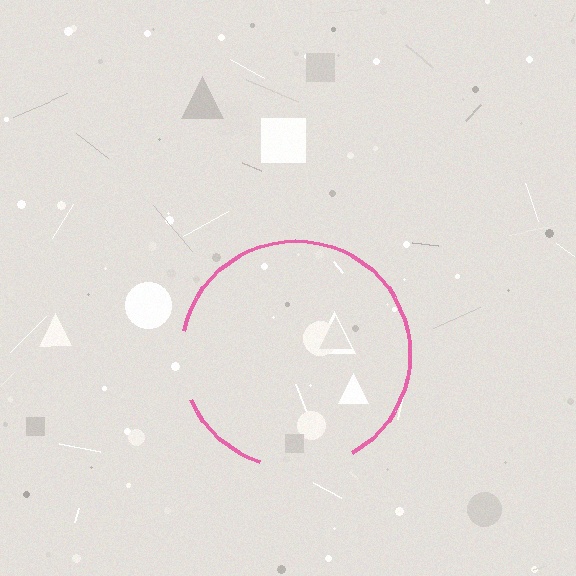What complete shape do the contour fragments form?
The contour fragments form a circle.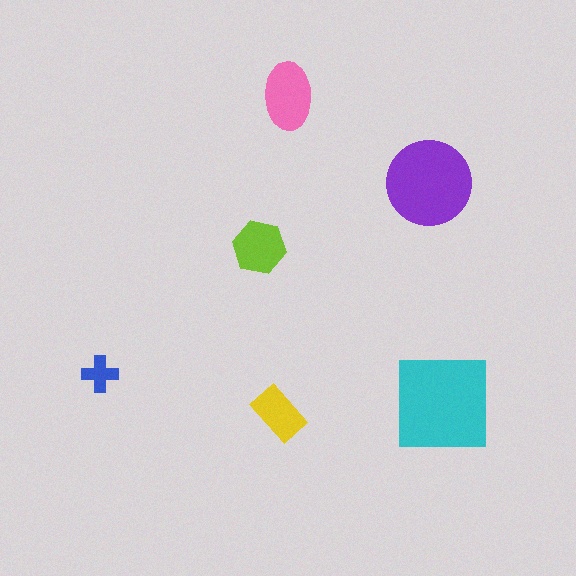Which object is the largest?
The cyan square.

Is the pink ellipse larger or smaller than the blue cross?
Larger.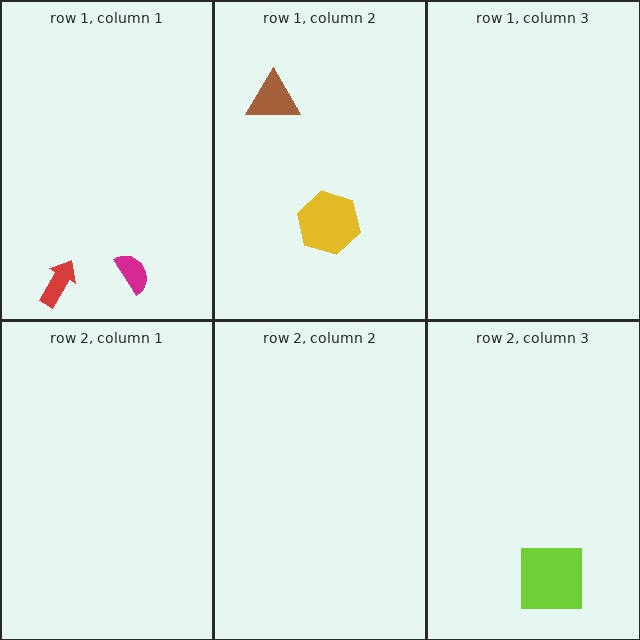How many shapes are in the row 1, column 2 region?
2.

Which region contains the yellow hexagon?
The row 1, column 2 region.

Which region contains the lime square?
The row 2, column 3 region.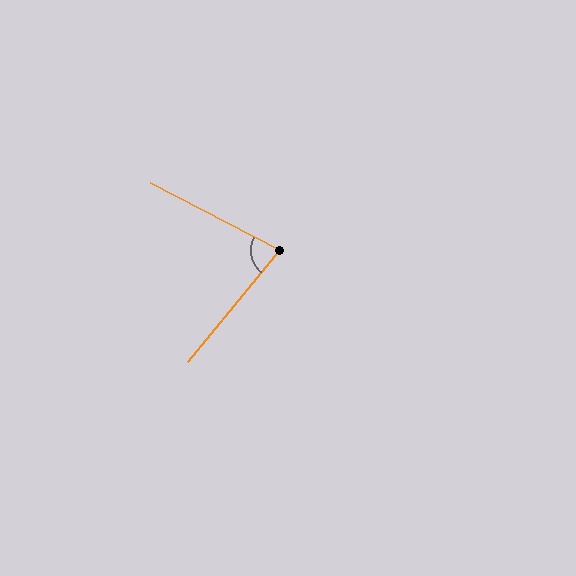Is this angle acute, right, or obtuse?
It is acute.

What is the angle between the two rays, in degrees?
Approximately 78 degrees.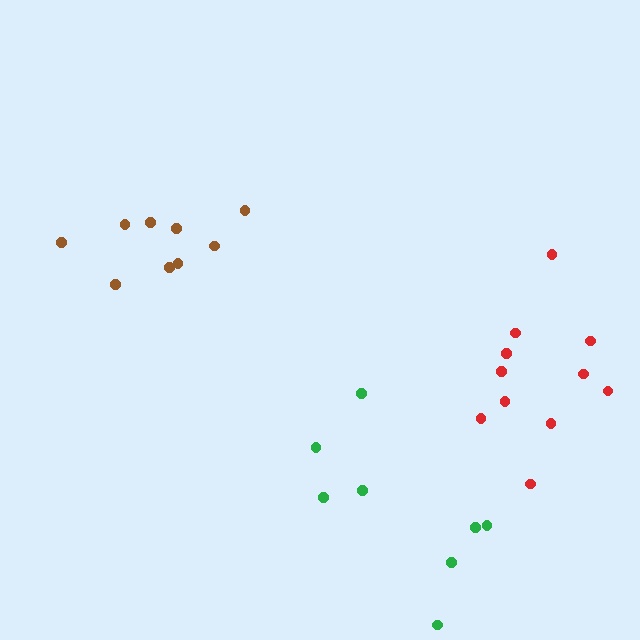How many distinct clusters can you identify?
There are 3 distinct clusters.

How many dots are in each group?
Group 1: 8 dots, Group 2: 9 dots, Group 3: 11 dots (28 total).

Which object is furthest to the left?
The brown cluster is leftmost.